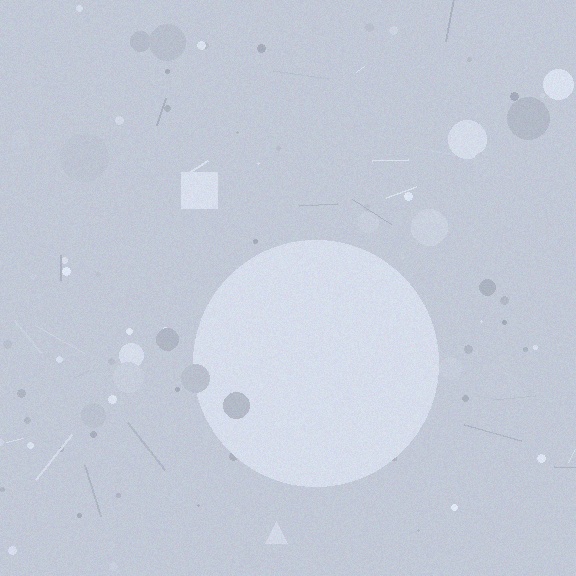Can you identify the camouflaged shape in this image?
The camouflaged shape is a circle.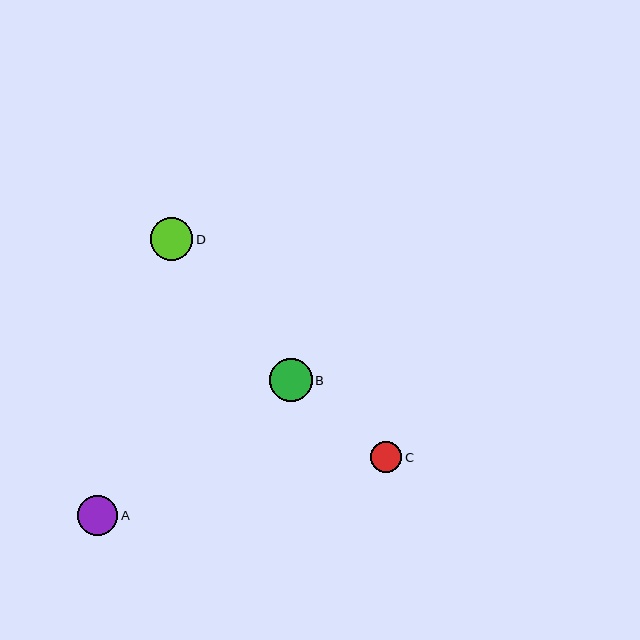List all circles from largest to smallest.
From largest to smallest: D, B, A, C.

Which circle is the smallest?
Circle C is the smallest with a size of approximately 31 pixels.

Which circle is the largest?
Circle D is the largest with a size of approximately 42 pixels.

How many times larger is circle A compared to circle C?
Circle A is approximately 1.3 times the size of circle C.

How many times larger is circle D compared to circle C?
Circle D is approximately 1.4 times the size of circle C.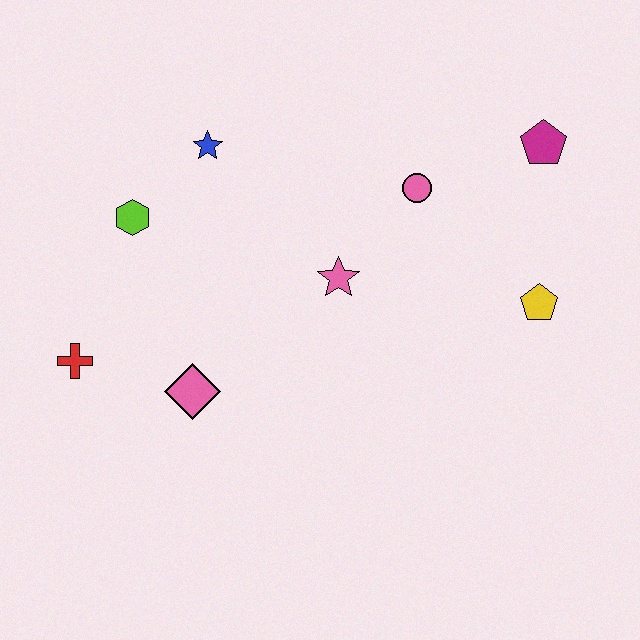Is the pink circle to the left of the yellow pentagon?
Yes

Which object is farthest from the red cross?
The magenta pentagon is farthest from the red cross.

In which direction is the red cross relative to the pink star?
The red cross is to the left of the pink star.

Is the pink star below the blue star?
Yes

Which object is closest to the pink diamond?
The red cross is closest to the pink diamond.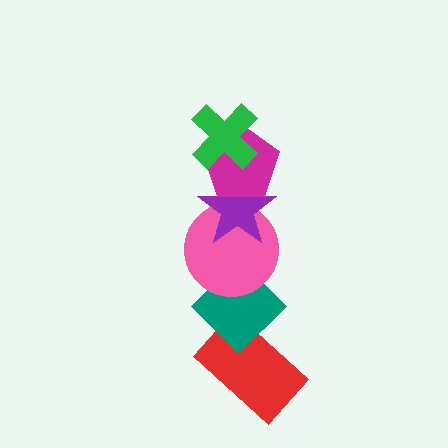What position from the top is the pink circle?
The pink circle is 4th from the top.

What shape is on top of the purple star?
The magenta pentagon is on top of the purple star.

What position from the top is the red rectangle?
The red rectangle is 6th from the top.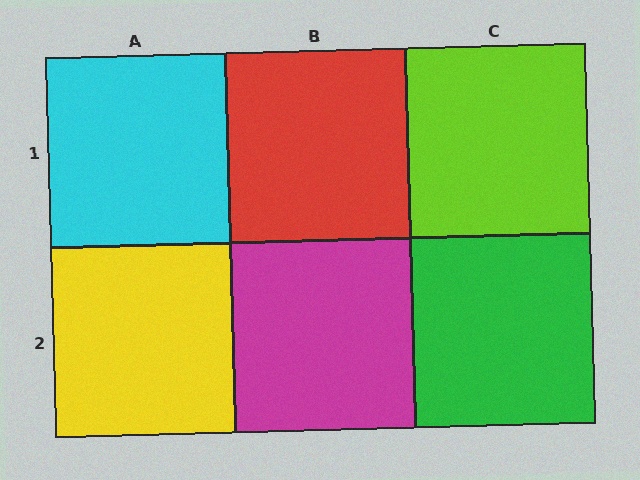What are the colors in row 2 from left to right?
Yellow, magenta, green.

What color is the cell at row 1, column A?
Cyan.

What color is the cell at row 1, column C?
Lime.